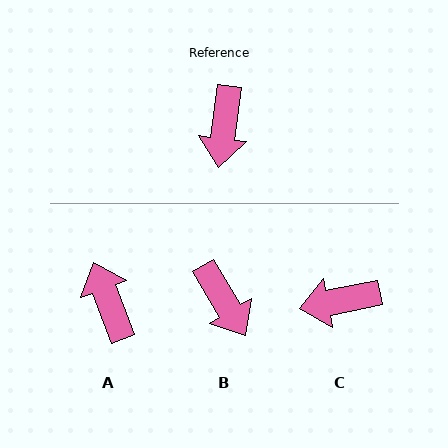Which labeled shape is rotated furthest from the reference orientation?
A, about 152 degrees away.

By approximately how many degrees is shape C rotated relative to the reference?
Approximately 71 degrees clockwise.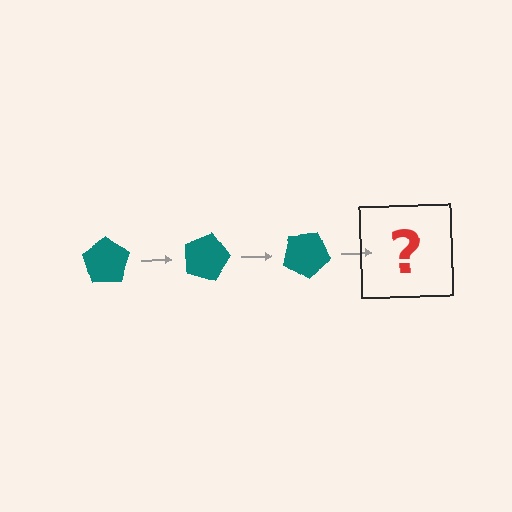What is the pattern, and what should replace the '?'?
The pattern is that the pentagon rotates 15 degrees each step. The '?' should be a teal pentagon rotated 45 degrees.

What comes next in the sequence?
The next element should be a teal pentagon rotated 45 degrees.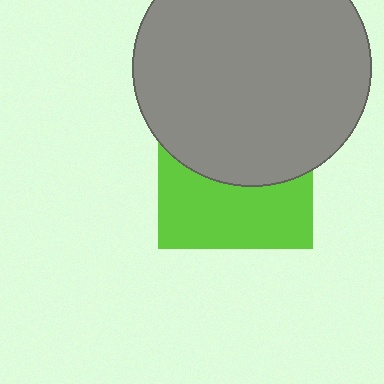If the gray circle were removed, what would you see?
You would see the complete lime square.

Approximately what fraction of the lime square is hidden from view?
Roughly 53% of the lime square is hidden behind the gray circle.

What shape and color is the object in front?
The object in front is a gray circle.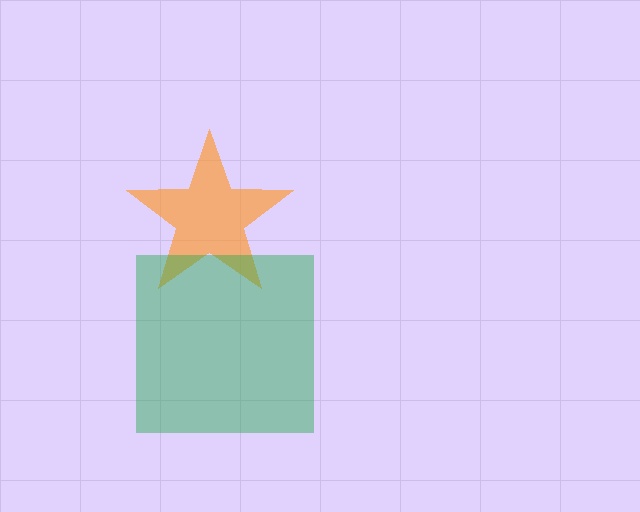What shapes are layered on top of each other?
The layered shapes are: an orange star, a green square.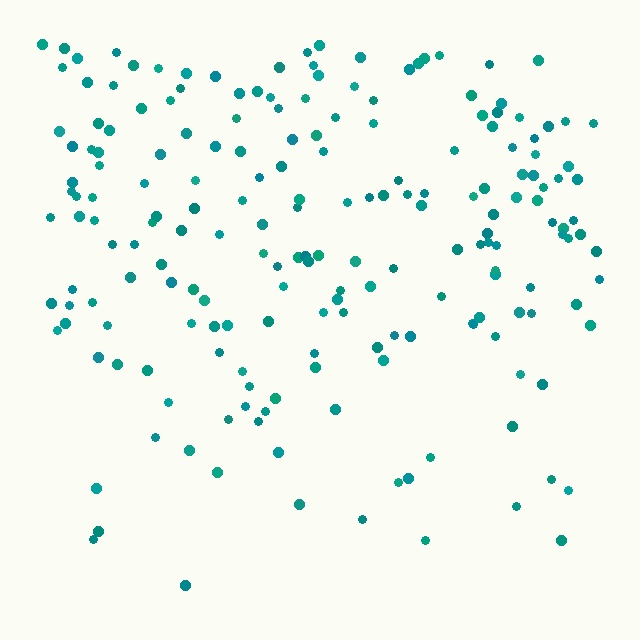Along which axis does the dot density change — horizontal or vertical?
Vertical.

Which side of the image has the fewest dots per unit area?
The bottom.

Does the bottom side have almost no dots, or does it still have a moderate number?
Still a moderate number, just noticeably fewer than the top.